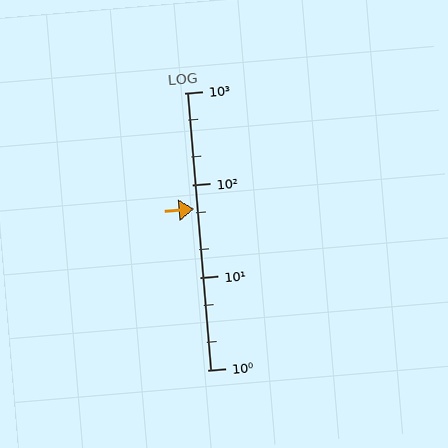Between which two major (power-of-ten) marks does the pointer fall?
The pointer is between 10 and 100.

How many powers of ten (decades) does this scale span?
The scale spans 3 decades, from 1 to 1000.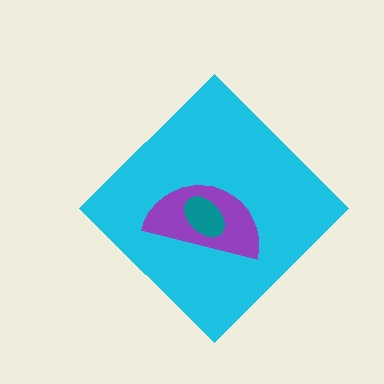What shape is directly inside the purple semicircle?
The teal ellipse.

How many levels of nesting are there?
3.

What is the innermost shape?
The teal ellipse.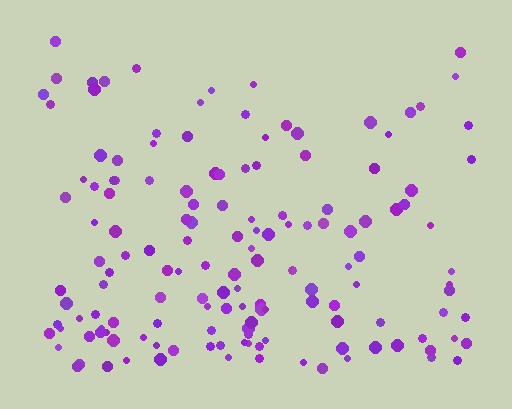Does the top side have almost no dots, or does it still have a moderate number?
Still a moderate number, just noticeably fewer than the bottom.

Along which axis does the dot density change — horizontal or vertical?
Vertical.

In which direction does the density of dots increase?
From top to bottom, with the bottom side densest.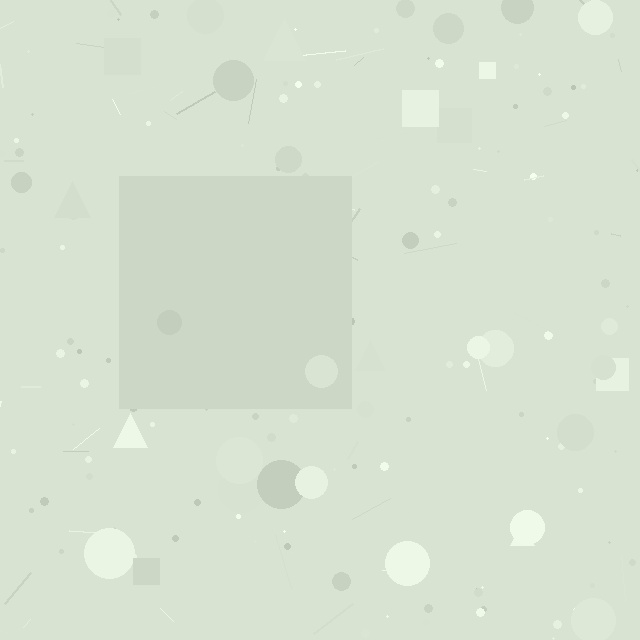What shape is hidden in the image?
A square is hidden in the image.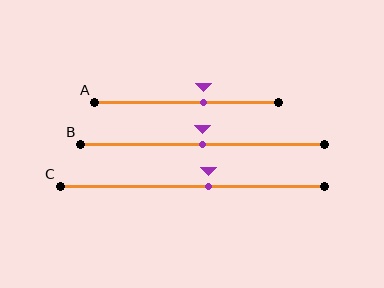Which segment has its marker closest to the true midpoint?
Segment B has its marker closest to the true midpoint.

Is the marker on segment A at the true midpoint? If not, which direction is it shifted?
No, the marker on segment A is shifted to the right by about 9% of the segment length.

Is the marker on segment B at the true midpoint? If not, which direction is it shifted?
Yes, the marker on segment B is at the true midpoint.